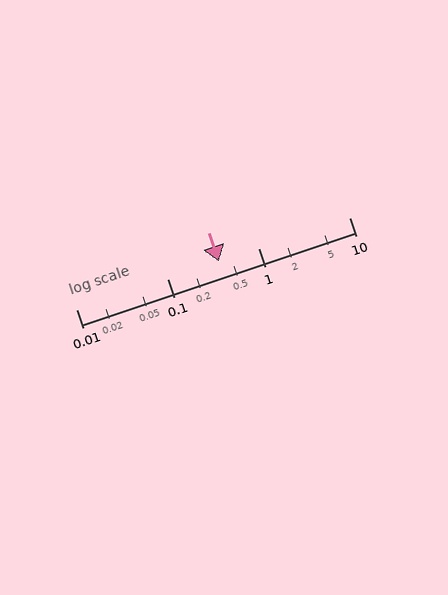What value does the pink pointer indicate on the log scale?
The pointer indicates approximately 0.37.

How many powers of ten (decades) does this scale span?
The scale spans 3 decades, from 0.01 to 10.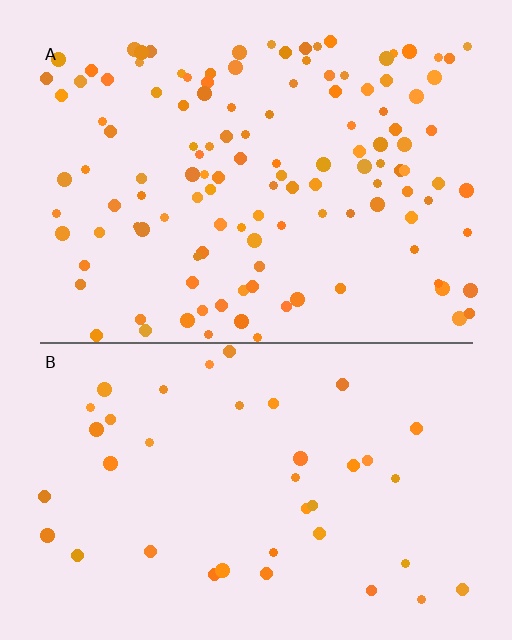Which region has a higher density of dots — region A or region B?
A (the top).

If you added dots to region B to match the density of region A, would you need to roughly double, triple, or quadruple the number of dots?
Approximately triple.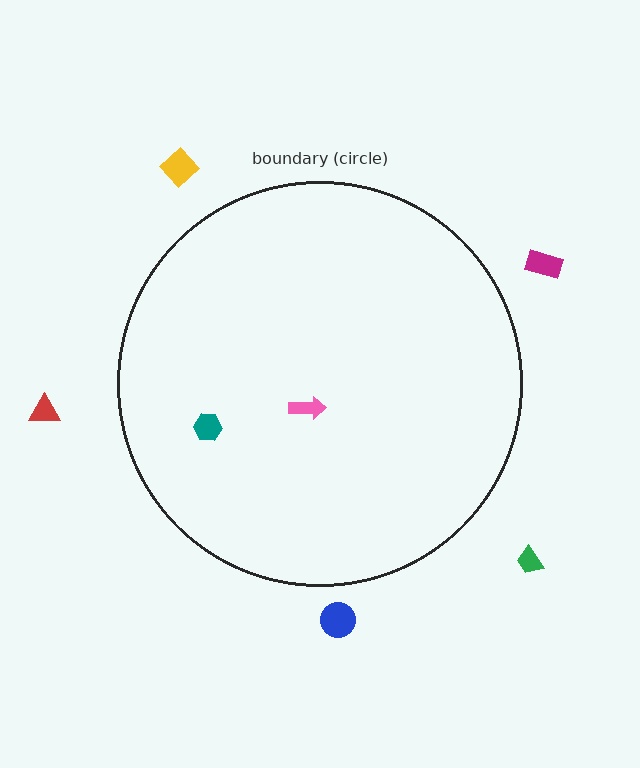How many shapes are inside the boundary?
2 inside, 5 outside.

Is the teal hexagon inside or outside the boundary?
Inside.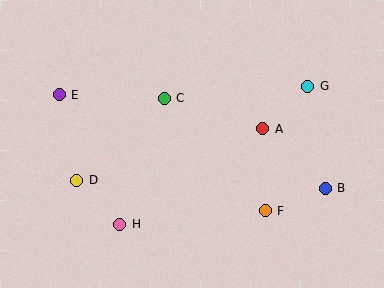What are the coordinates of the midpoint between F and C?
The midpoint between F and C is at (215, 155).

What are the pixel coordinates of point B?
Point B is at (325, 188).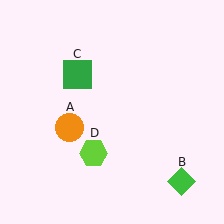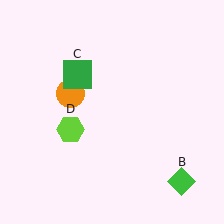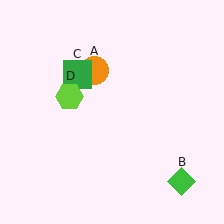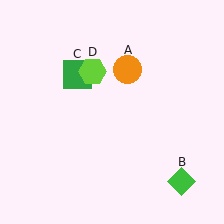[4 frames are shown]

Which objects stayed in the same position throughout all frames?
Green diamond (object B) and green square (object C) remained stationary.